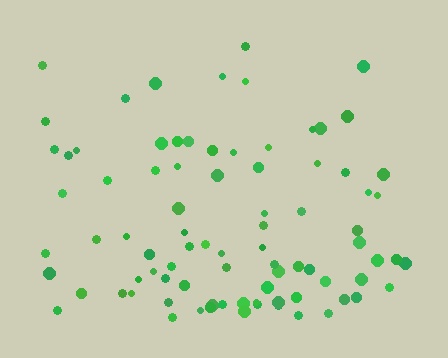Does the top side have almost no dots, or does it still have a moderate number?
Still a moderate number, just noticeably fewer than the bottom.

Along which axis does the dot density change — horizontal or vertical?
Vertical.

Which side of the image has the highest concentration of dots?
The bottom.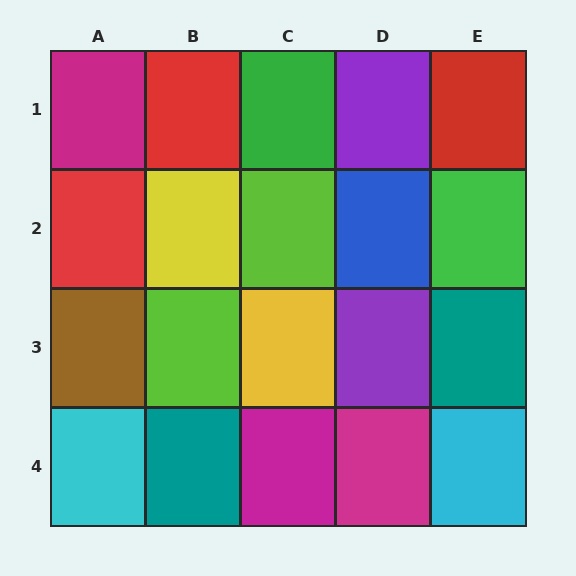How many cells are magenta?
3 cells are magenta.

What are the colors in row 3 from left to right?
Brown, lime, yellow, purple, teal.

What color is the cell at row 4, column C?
Magenta.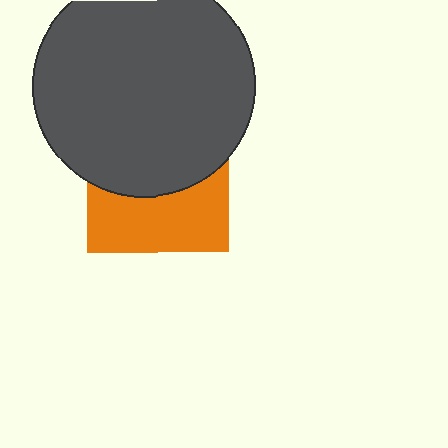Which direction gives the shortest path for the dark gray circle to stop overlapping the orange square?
Moving up gives the shortest separation.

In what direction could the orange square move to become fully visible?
The orange square could move down. That would shift it out from behind the dark gray circle entirely.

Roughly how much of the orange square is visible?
A small part of it is visible (roughly 45%).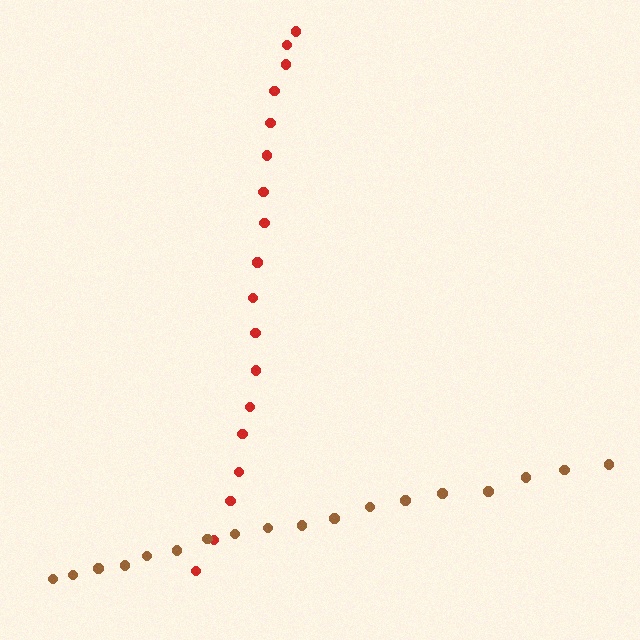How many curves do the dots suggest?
There are 2 distinct paths.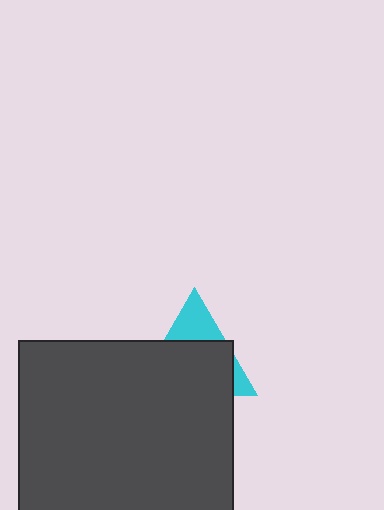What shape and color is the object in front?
The object in front is a dark gray square.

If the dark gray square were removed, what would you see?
You would see the complete cyan triangle.